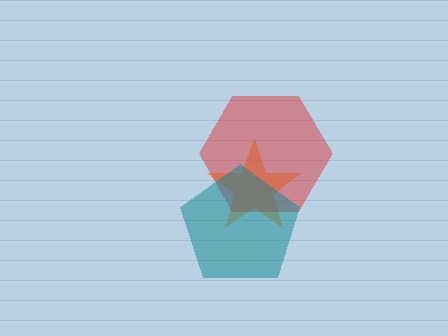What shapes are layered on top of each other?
The layered shapes are: an orange star, a red hexagon, a teal pentagon.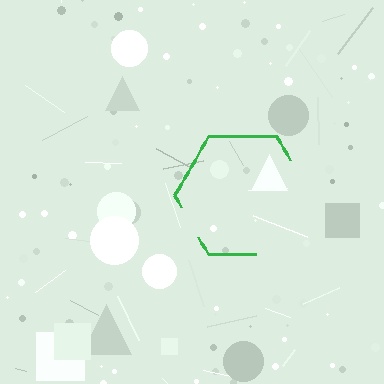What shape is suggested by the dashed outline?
The dashed outline suggests a hexagon.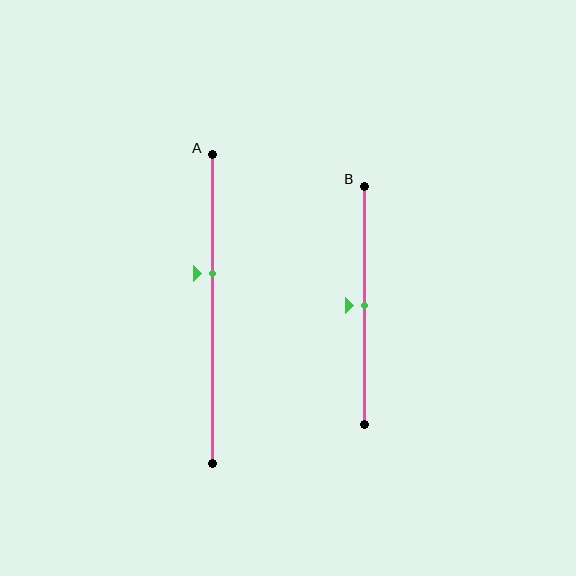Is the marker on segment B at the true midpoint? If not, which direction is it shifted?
Yes, the marker on segment B is at the true midpoint.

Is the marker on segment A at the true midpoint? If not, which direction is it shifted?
No, the marker on segment A is shifted upward by about 11% of the segment length.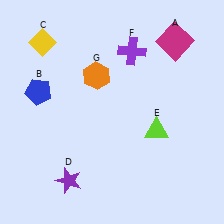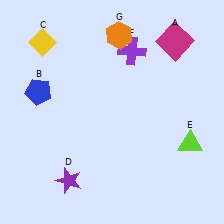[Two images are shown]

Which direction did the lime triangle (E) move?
The lime triangle (E) moved right.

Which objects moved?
The objects that moved are: the lime triangle (E), the orange hexagon (G).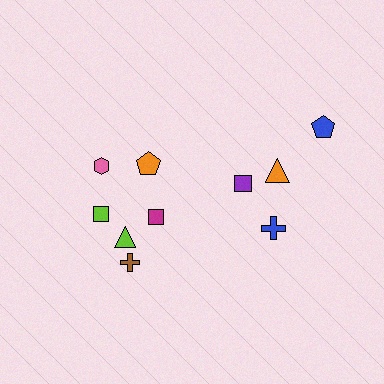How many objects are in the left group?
There are 6 objects.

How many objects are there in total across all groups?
There are 10 objects.